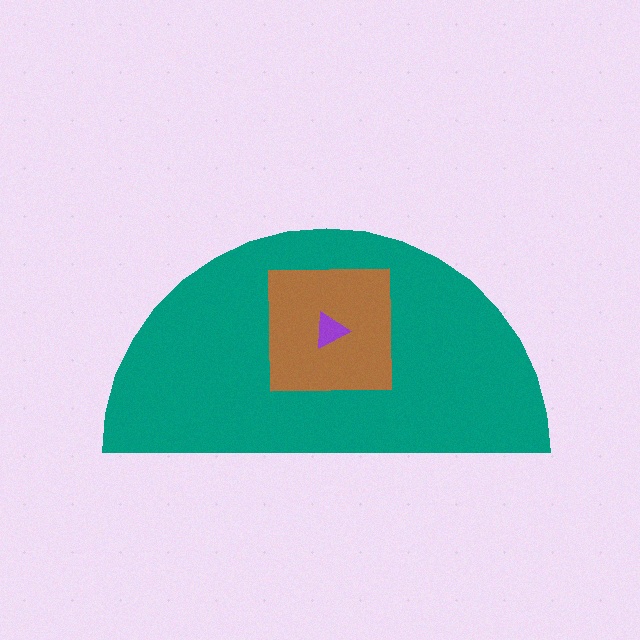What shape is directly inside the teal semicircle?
The brown square.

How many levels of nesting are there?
3.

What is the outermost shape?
The teal semicircle.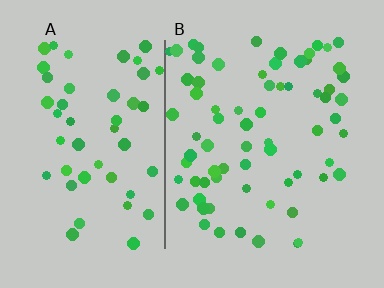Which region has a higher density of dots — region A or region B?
B (the right).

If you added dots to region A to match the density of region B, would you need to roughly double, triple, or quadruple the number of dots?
Approximately double.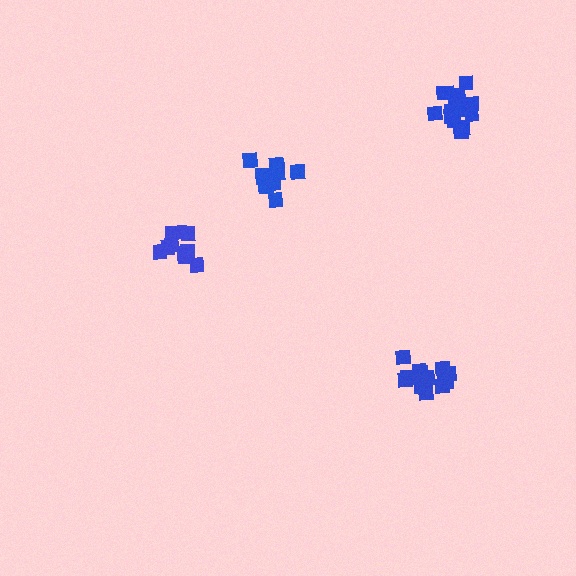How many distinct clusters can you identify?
There are 4 distinct clusters.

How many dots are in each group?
Group 1: 11 dots, Group 2: 13 dots, Group 3: 16 dots, Group 4: 10 dots (50 total).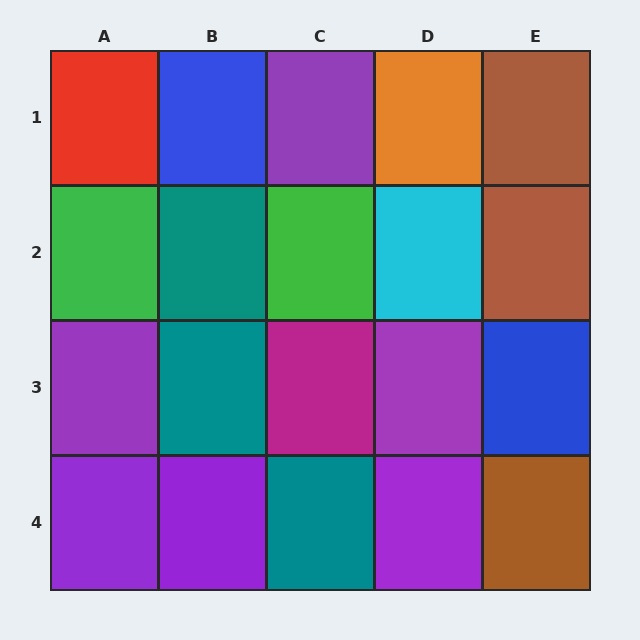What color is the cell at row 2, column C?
Green.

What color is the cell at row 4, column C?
Teal.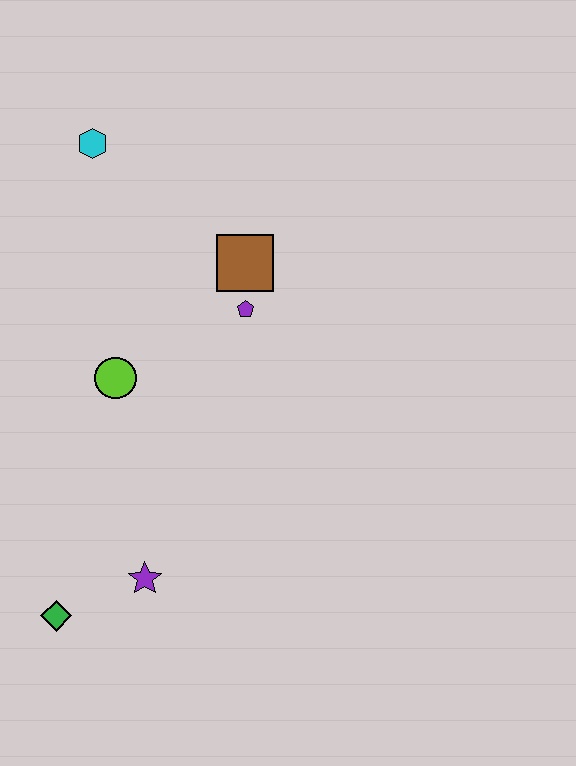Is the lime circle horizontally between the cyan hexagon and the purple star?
Yes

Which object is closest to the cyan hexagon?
The brown square is closest to the cyan hexagon.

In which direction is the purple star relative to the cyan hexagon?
The purple star is below the cyan hexagon.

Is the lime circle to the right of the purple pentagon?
No